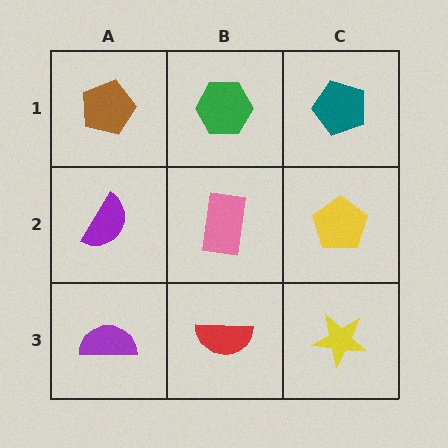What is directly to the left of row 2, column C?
A pink rectangle.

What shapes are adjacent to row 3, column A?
A purple semicircle (row 2, column A), a red semicircle (row 3, column B).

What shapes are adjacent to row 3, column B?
A pink rectangle (row 2, column B), a purple semicircle (row 3, column A), a yellow star (row 3, column C).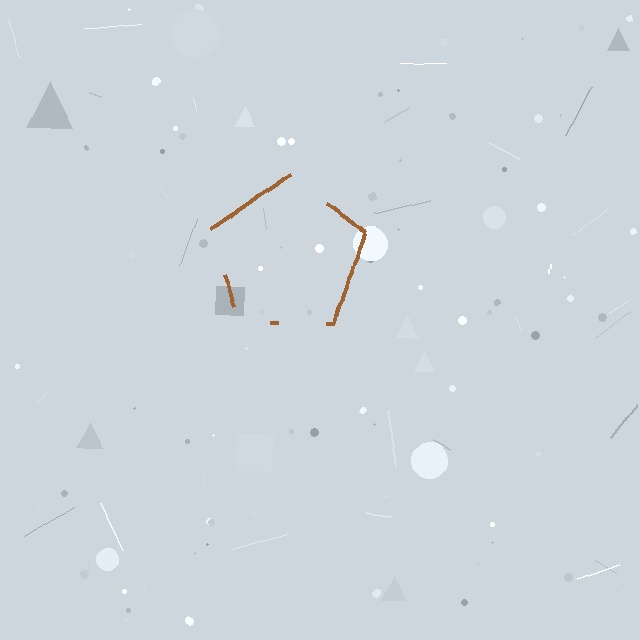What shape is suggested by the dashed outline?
The dashed outline suggests a pentagon.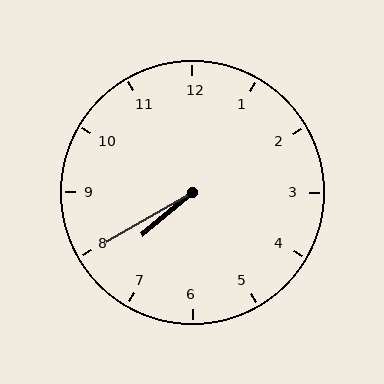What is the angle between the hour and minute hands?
Approximately 10 degrees.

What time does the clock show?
7:40.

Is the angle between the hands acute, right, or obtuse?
It is acute.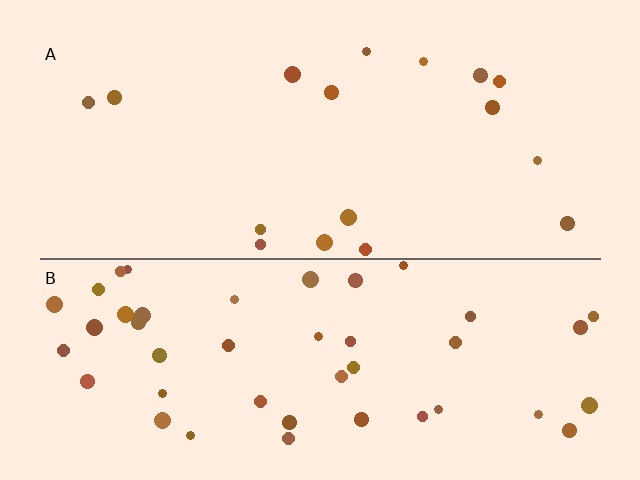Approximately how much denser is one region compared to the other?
Approximately 2.7× — region B over region A.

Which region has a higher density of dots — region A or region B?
B (the bottom).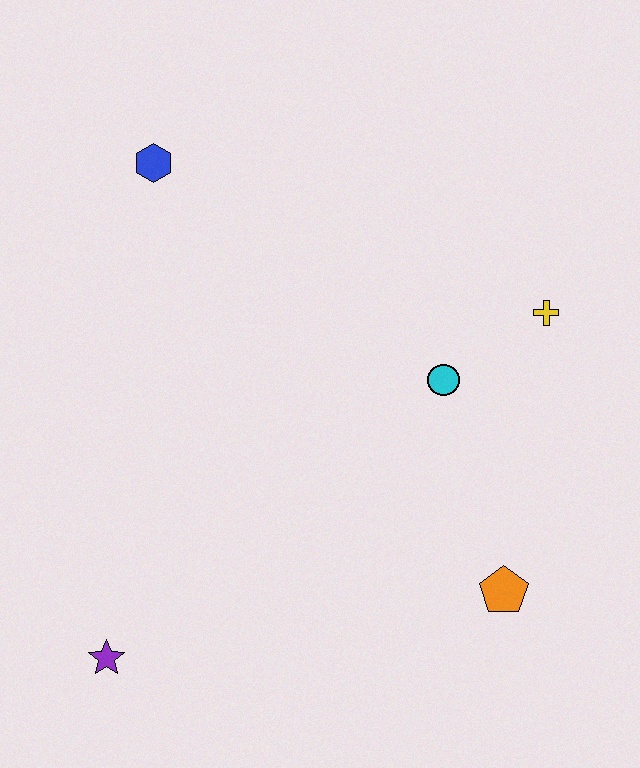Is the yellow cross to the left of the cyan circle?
No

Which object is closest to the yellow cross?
The cyan circle is closest to the yellow cross.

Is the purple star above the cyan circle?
No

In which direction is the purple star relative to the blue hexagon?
The purple star is below the blue hexagon.